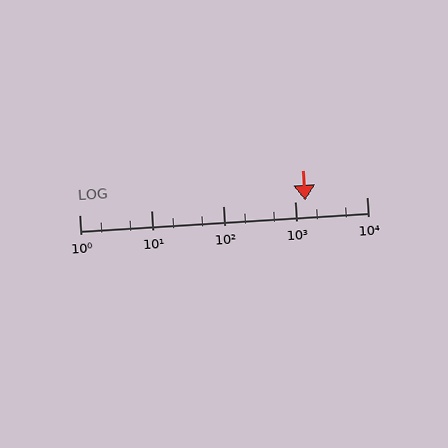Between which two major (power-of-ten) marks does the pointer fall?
The pointer is between 1000 and 10000.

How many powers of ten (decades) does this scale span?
The scale spans 4 decades, from 1 to 10000.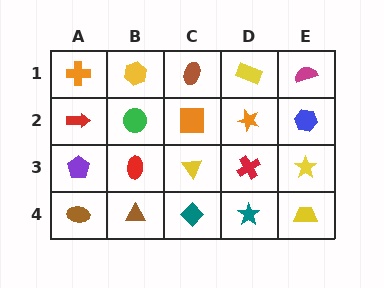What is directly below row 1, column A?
A red arrow.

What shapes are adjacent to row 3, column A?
A red arrow (row 2, column A), a brown ellipse (row 4, column A), a red ellipse (row 3, column B).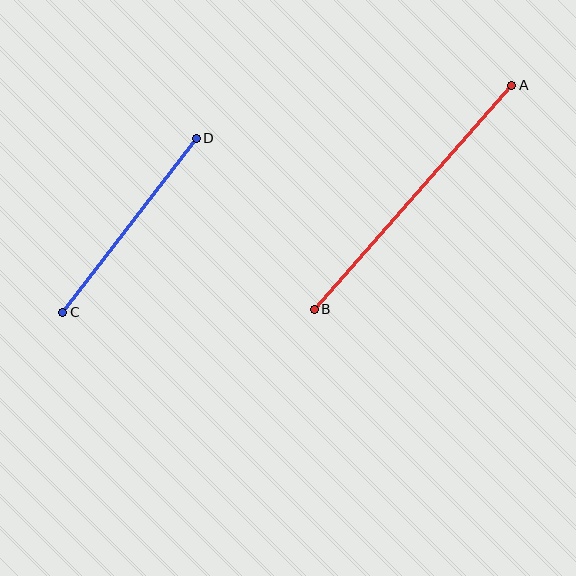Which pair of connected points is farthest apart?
Points A and B are farthest apart.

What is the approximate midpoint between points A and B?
The midpoint is at approximately (413, 197) pixels.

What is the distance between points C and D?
The distance is approximately 219 pixels.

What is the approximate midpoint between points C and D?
The midpoint is at approximately (130, 225) pixels.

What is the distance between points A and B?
The distance is approximately 299 pixels.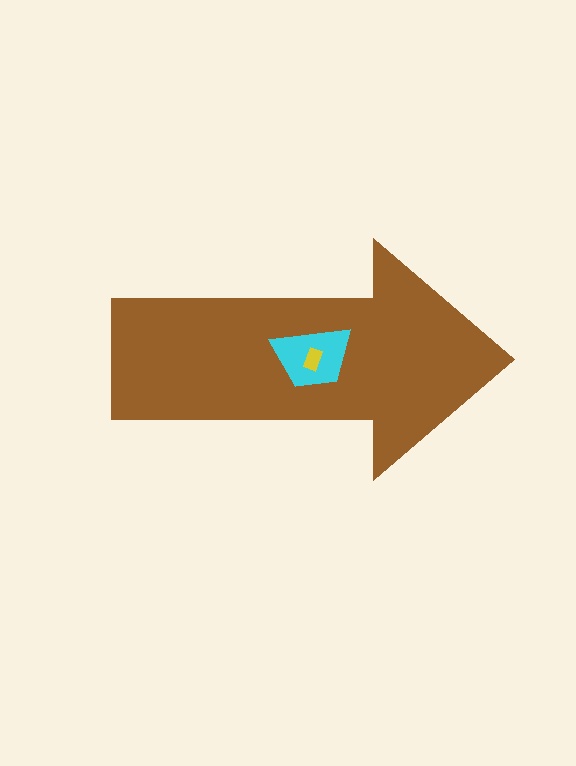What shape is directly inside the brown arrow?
The cyan trapezoid.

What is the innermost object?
The yellow rectangle.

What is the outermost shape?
The brown arrow.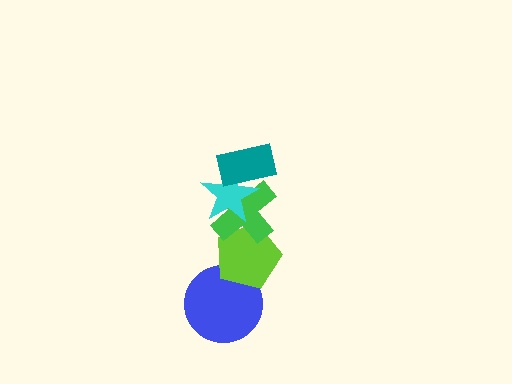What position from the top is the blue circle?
The blue circle is 5th from the top.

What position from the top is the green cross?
The green cross is 3rd from the top.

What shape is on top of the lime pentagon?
The green cross is on top of the lime pentagon.